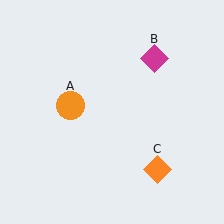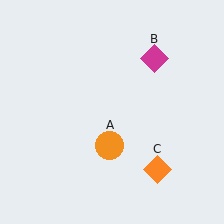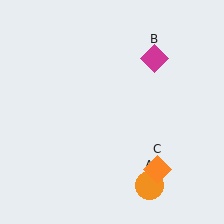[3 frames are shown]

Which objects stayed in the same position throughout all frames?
Magenta diamond (object B) and orange diamond (object C) remained stationary.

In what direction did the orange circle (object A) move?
The orange circle (object A) moved down and to the right.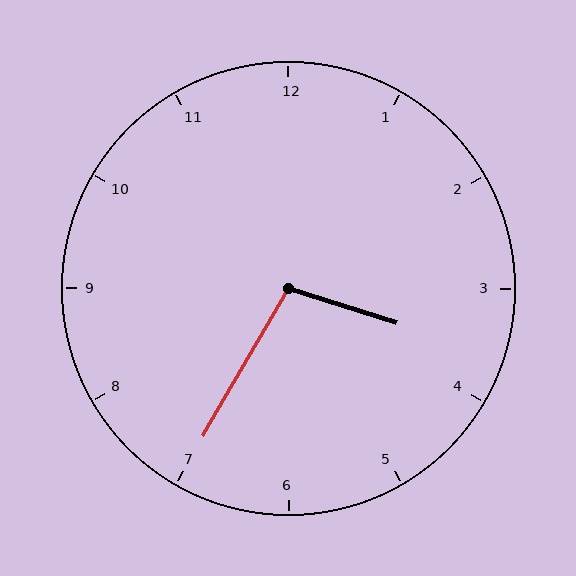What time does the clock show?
3:35.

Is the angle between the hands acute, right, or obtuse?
It is obtuse.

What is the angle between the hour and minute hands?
Approximately 102 degrees.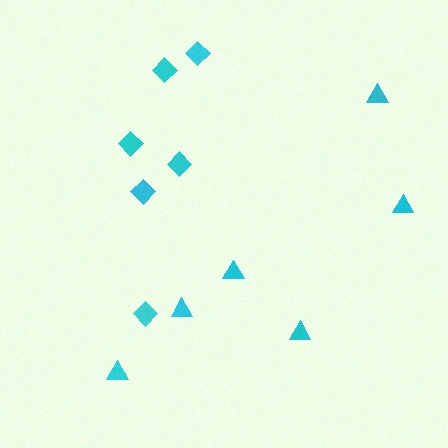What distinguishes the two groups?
There are 2 groups: one group of diamonds (6) and one group of triangles (6).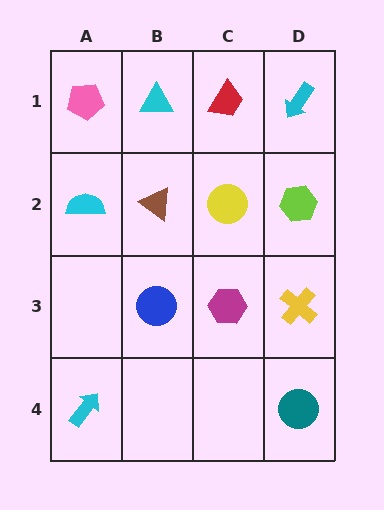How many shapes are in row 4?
2 shapes.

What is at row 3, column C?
A magenta hexagon.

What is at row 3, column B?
A blue circle.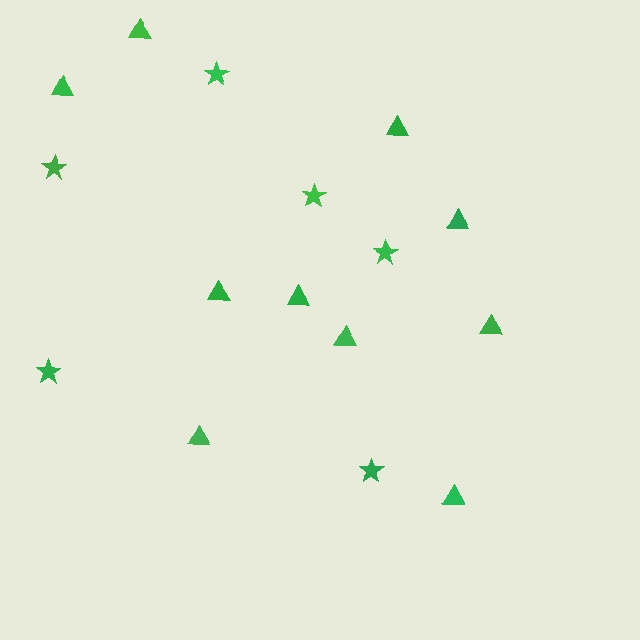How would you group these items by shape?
There are 2 groups: one group of stars (6) and one group of triangles (10).